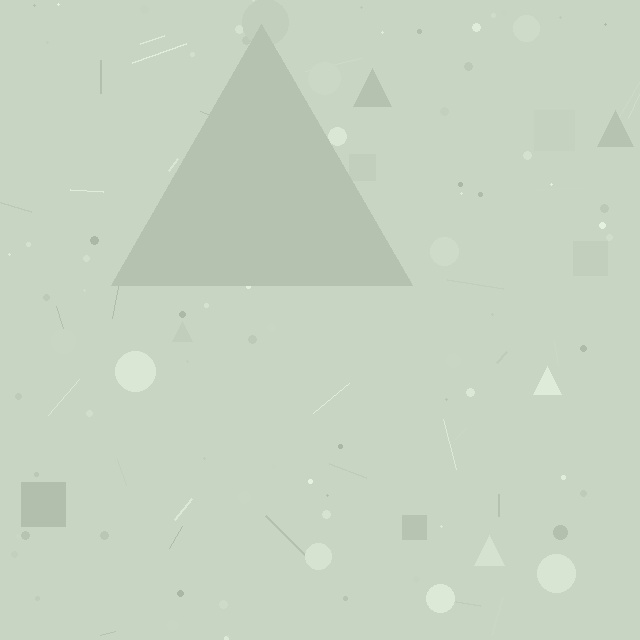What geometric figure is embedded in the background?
A triangle is embedded in the background.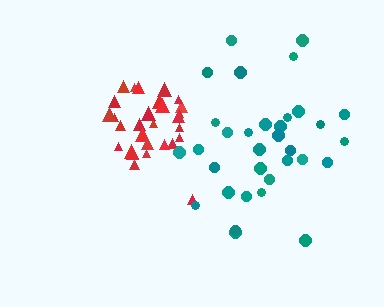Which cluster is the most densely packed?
Red.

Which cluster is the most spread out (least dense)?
Teal.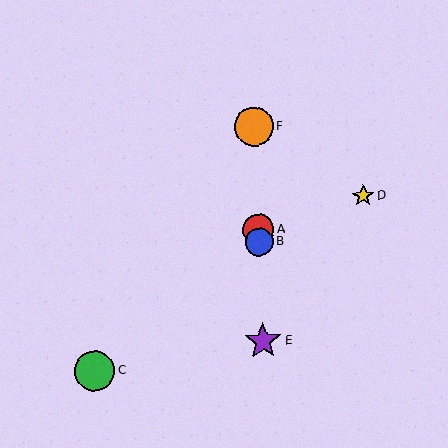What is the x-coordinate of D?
Object D is at x≈363.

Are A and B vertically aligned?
Yes, both are at x≈258.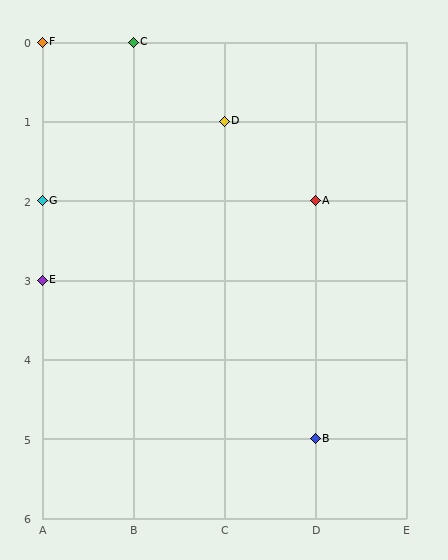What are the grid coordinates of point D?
Point D is at grid coordinates (C, 1).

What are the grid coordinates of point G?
Point G is at grid coordinates (A, 2).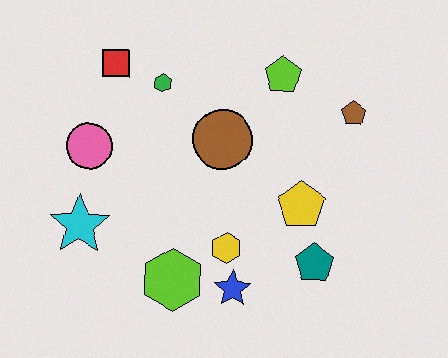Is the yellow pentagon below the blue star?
No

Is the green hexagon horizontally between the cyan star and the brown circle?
Yes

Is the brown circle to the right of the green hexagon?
Yes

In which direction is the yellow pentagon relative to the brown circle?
The yellow pentagon is to the right of the brown circle.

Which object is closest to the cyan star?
The pink circle is closest to the cyan star.